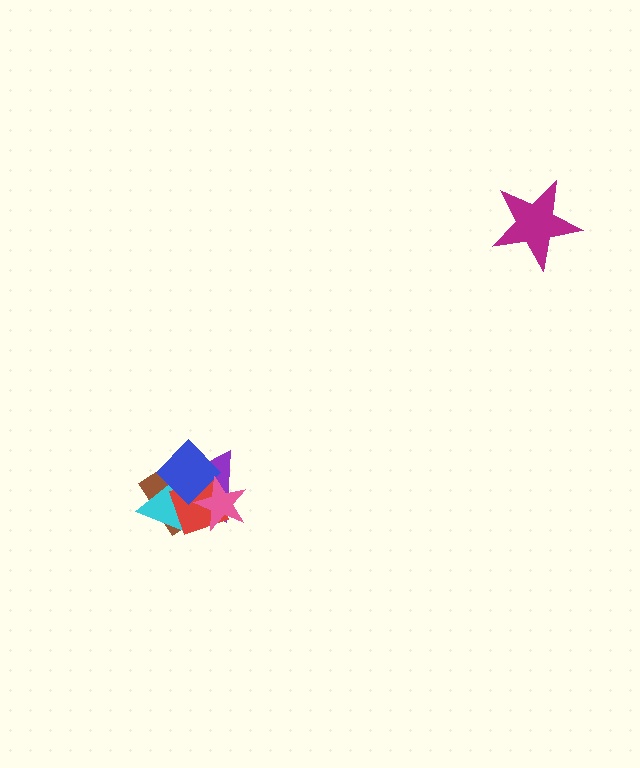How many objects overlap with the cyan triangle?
4 objects overlap with the cyan triangle.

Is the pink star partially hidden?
No, no other shape covers it.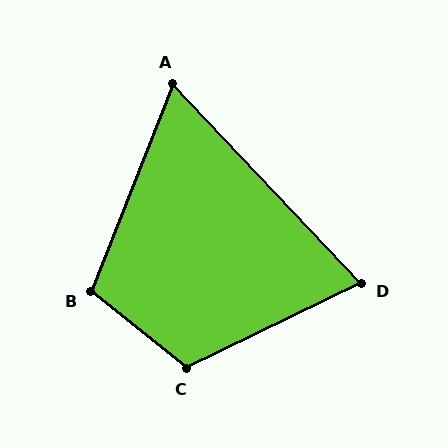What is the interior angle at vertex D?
Approximately 73 degrees (acute).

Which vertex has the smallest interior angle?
A, at approximately 65 degrees.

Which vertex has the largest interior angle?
C, at approximately 115 degrees.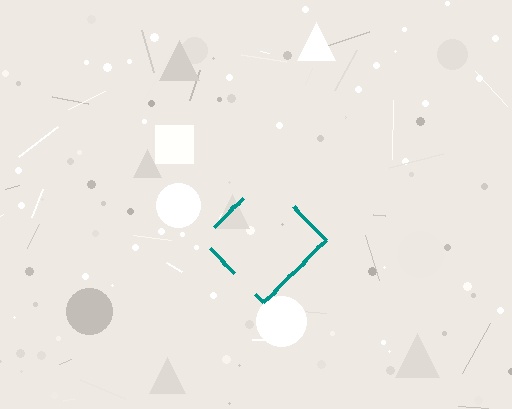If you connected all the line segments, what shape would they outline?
They would outline a diamond.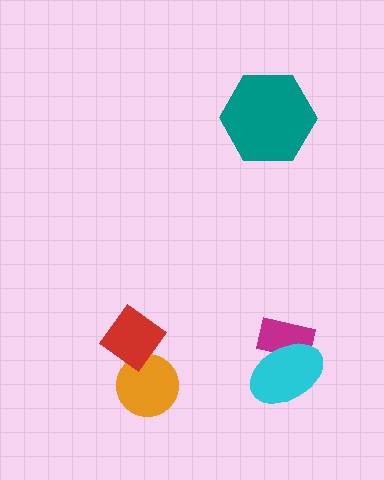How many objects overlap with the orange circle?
1 object overlaps with the orange circle.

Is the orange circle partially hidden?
Yes, it is partially covered by another shape.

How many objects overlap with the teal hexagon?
0 objects overlap with the teal hexagon.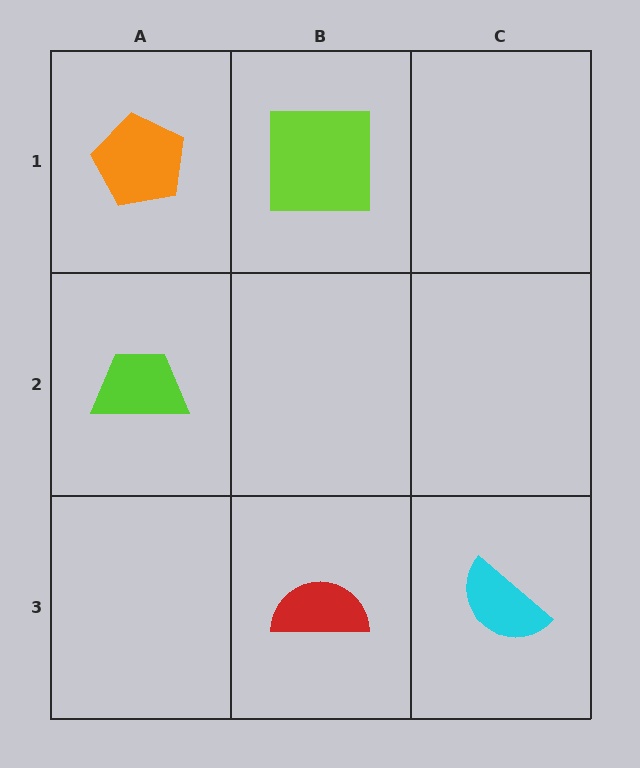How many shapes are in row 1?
2 shapes.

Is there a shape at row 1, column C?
No, that cell is empty.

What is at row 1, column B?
A lime square.